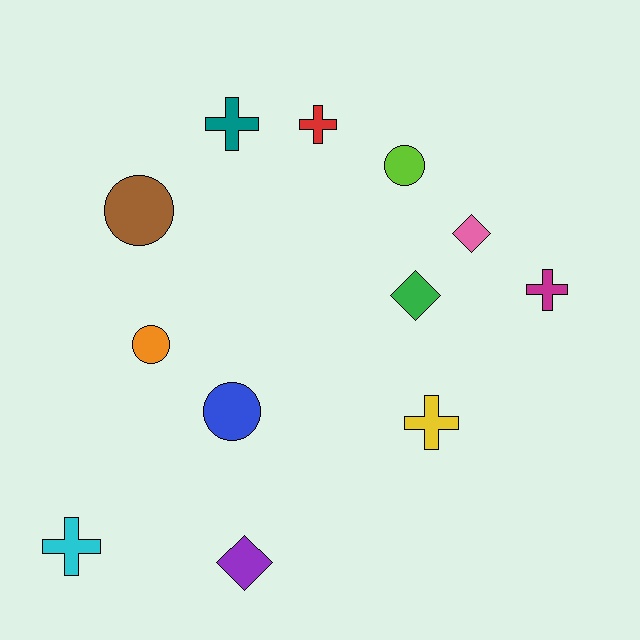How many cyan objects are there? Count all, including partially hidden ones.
There is 1 cyan object.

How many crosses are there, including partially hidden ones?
There are 5 crosses.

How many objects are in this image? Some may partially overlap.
There are 12 objects.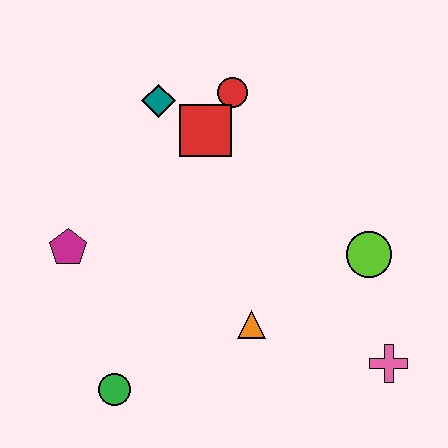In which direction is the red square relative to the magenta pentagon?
The red square is to the right of the magenta pentagon.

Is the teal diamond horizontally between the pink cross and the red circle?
No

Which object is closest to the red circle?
The red square is closest to the red circle.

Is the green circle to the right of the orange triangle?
No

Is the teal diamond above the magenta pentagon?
Yes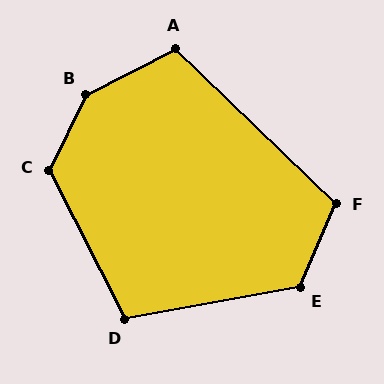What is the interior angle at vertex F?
Approximately 111 degrees (obtuse).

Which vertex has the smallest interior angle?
D, at approximately 107 degrees.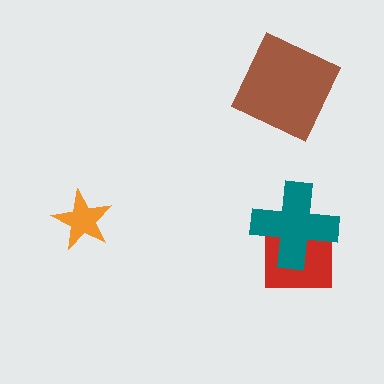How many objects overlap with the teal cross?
1 object overlaps with the teal cross.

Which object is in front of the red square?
The teal cross is in front of the red square.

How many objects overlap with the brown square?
0 objects overlap with the brown square.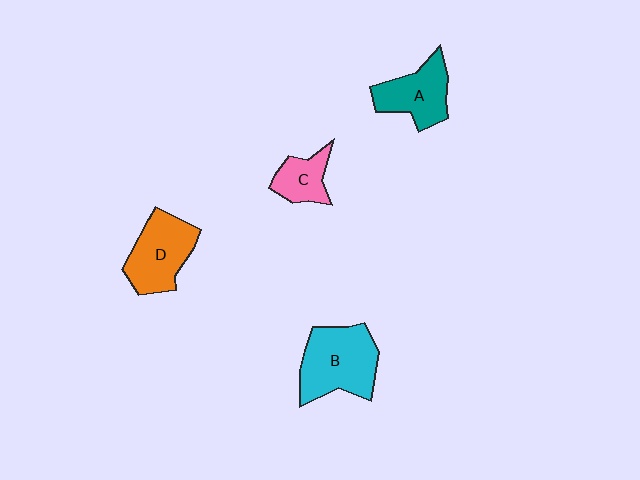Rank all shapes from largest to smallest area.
From largest to smallest: B (cyan), D (orange), A (teal), C (pink).